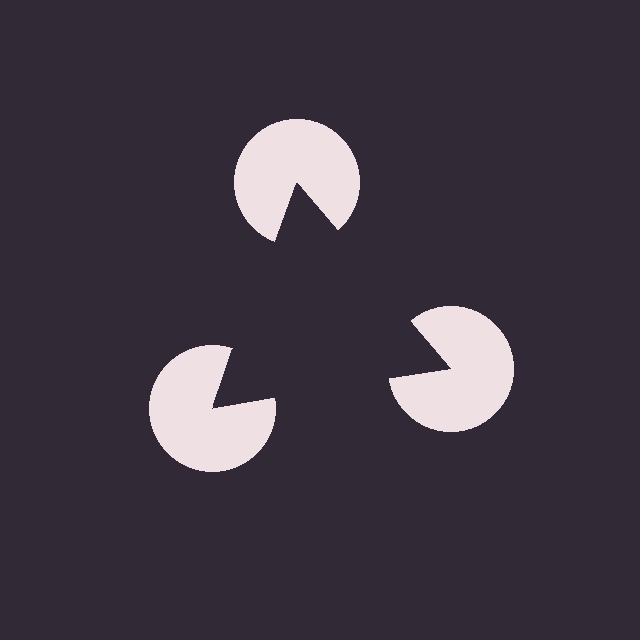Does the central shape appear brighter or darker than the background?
It typically appears slightly darker than the background, even though no actual brightness change is drawn.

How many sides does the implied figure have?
3 sides.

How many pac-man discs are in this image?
There are 3 — one at each vertex of the illusory triangle.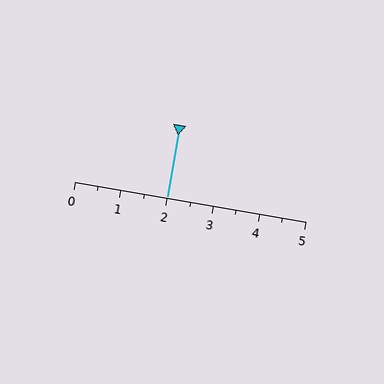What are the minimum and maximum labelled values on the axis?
The axis runs from 0 to 5.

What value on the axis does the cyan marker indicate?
The marker indicates approximately 2.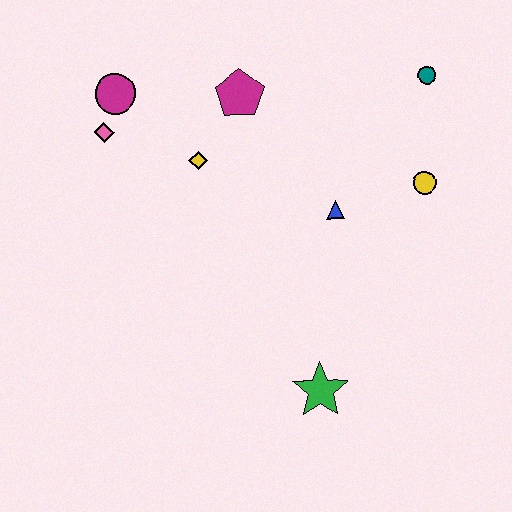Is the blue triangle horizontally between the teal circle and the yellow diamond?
Yes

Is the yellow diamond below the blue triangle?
No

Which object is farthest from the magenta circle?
The green star is farthest from the magenta circle.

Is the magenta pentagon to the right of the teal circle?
No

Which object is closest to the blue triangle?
The yellow circle is closest to the blue triangle.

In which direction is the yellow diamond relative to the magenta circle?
The yellow diamond is to the right of the magenta circle.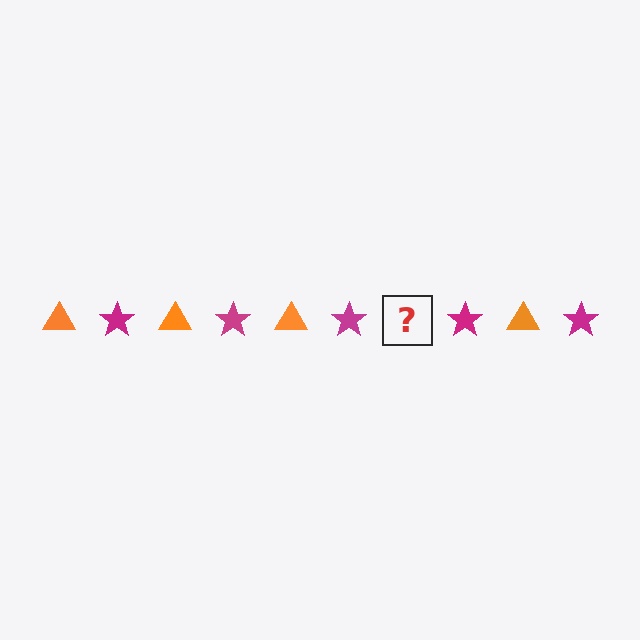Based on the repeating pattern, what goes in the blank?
The blank should be an orange triangle.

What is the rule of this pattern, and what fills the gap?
The rule is that the pattern alternates between orange triangle and magenta star. The gap should be filled with an orange triangle.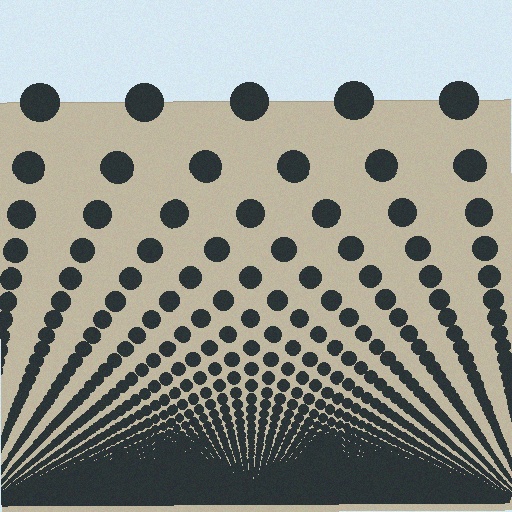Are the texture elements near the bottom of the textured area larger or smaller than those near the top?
Smaller. The gradient is inverted — elements near the bottom are smaller and denser.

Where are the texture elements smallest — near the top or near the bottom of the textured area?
Near the bottom.